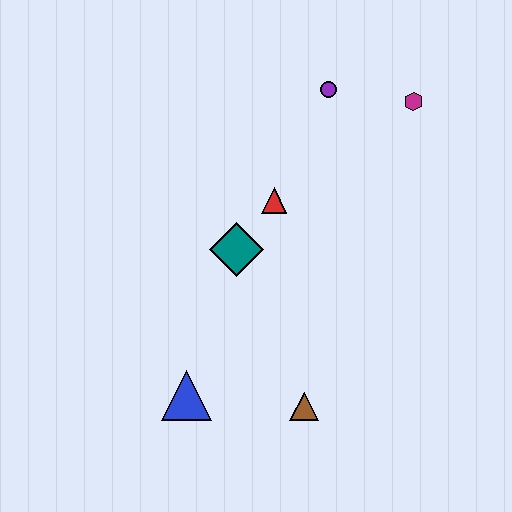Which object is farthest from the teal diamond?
The magenta hexagon is farthest from the teal diamond.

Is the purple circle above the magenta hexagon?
Yes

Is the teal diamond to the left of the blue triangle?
No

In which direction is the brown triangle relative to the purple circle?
The brown triangle is below the purple circle.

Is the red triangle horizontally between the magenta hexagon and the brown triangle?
No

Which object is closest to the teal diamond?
The red triangle is closest to the teal diamond.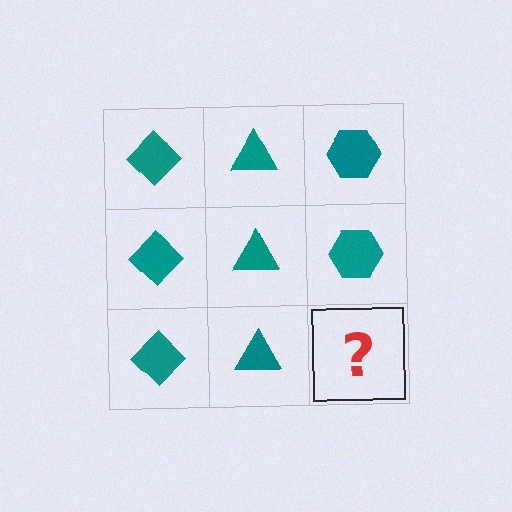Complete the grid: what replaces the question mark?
The question mark should be replaced with a teal hexagon.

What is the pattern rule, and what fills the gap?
The rule is that each column has a consistent shape. The gap should be filled with a teal hexagon.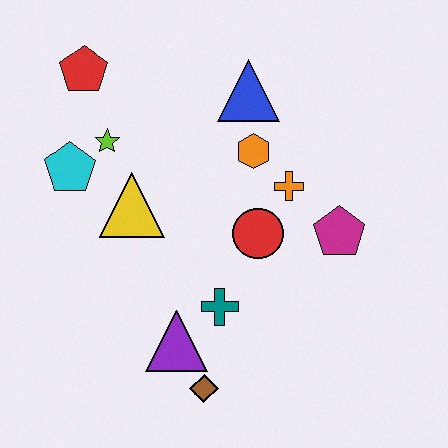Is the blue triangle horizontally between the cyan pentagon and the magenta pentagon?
Yes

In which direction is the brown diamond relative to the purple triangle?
The brown diamond is below the purple triangle.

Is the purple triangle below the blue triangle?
Yes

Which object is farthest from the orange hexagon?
The brown diamond is farthest from the orange hexagon.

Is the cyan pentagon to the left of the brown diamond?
Yes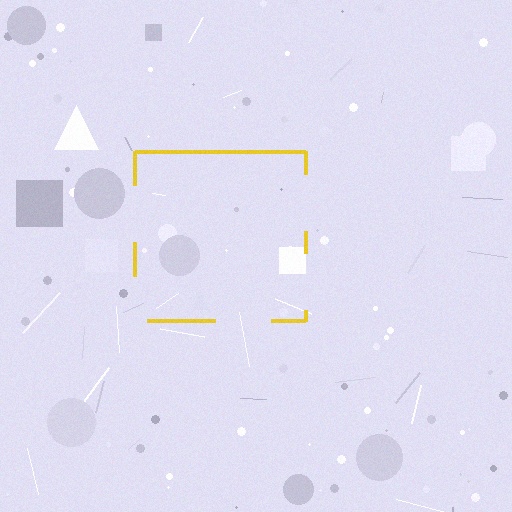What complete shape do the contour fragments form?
The contour fragments form a square.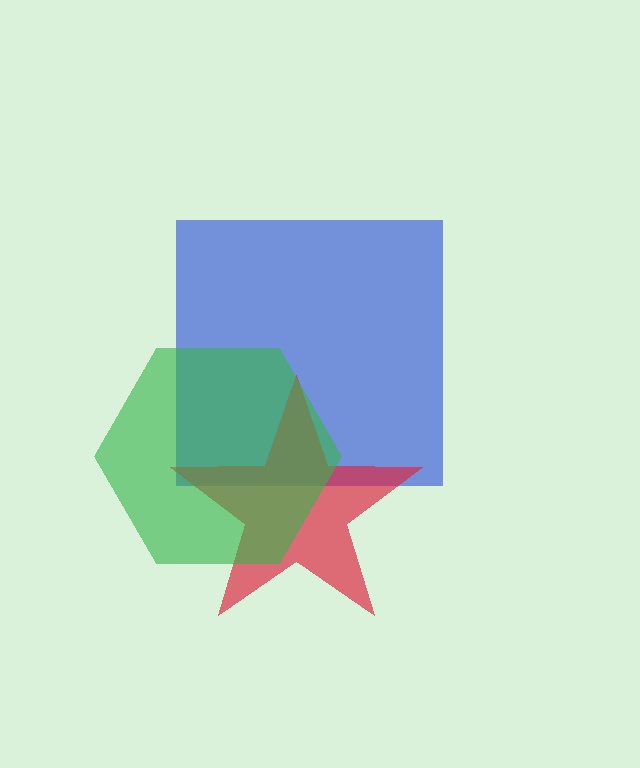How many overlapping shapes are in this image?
There are 3 overlapping shapes in the image.